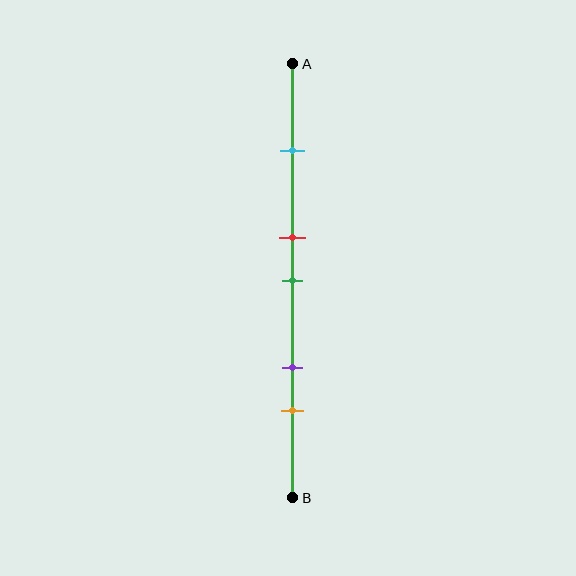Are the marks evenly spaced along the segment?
No, the marks are not evenly spaced.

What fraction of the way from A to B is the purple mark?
The purple mark is approximately 70% (0.7) of the way from A to B.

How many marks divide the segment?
There are 5 marks dividing the segment.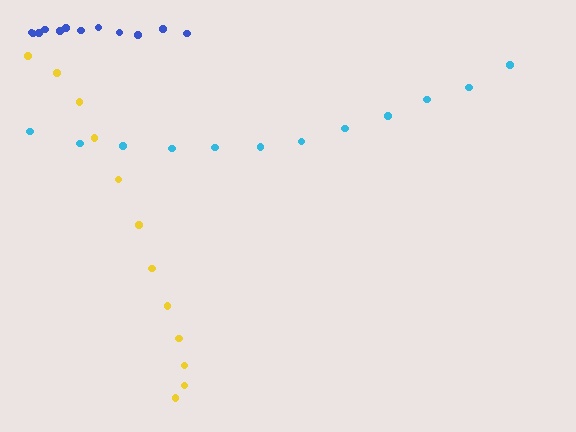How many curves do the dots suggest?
There are 3 distinct paths.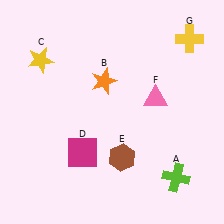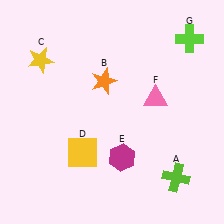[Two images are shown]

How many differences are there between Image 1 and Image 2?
There are 3 differences between the two images.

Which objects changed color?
D changed from magenta to yellow. E changed from brown to magenta. G changed from yellow to lime.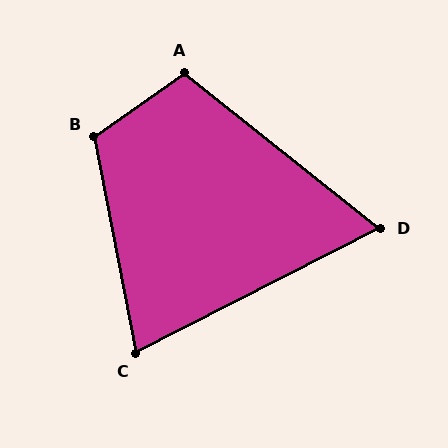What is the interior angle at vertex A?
Approximately 106 degrees (obtuse).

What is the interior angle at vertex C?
Approximately 74 degrees (acute).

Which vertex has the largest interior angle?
B, at approximately 114 degrees.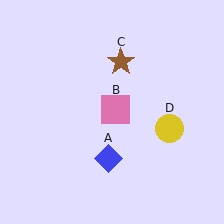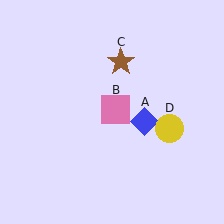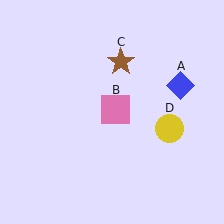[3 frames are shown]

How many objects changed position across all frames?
1 object changed position: blue diamond (object A).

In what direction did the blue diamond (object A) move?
The blue diamond (object A) moved up and to the right.